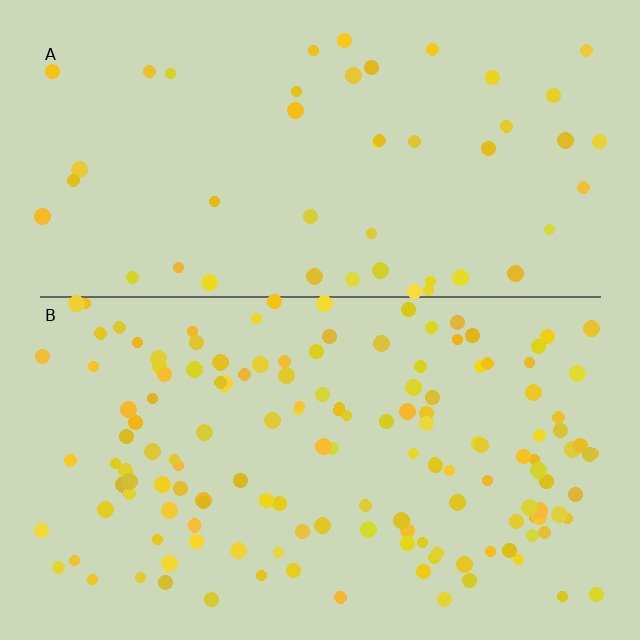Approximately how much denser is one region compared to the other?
Approximately 3.1× — region B over region A.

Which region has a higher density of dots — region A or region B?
B (the bottom).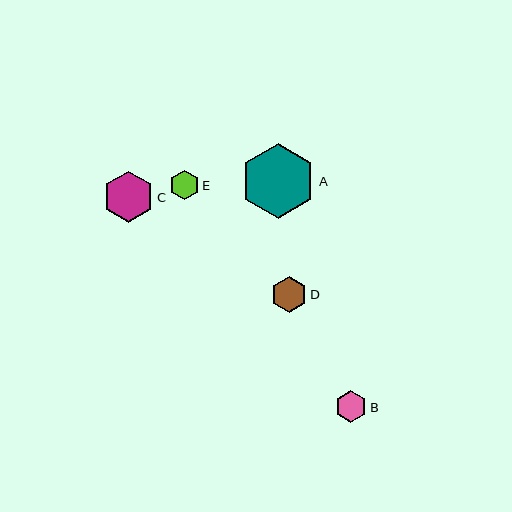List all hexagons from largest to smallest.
From largest to smallest: A, C, D, B, E.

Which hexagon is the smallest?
Hexagon E is the smallest with a size of approximately 29 pixels.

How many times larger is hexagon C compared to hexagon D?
Hexagon C is approximately 1.4 times the size of hexagon D.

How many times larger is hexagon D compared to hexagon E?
Hexagon D is approximately 1.2 times the size of hexagon E.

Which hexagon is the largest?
Hexagon A is the largest with a size of approximately 75 pixels.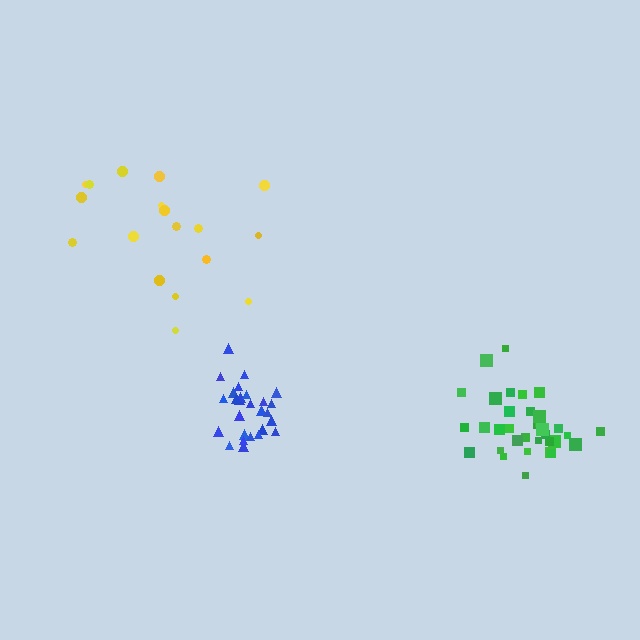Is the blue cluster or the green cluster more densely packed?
Blue.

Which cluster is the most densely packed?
Blue.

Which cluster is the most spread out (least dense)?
Yellow.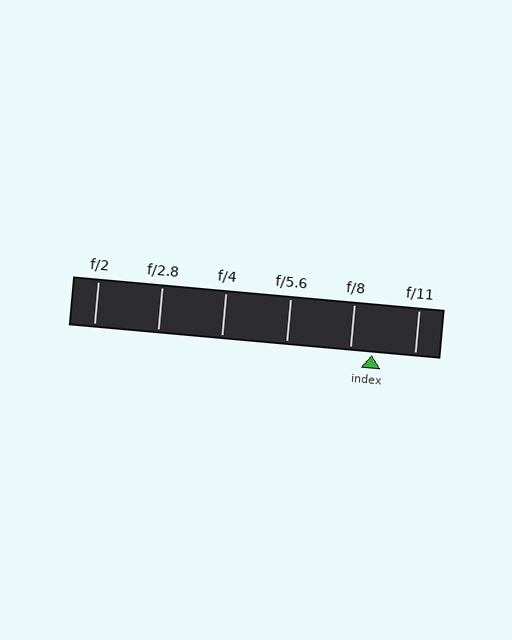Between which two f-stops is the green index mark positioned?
The index mark is between f/8 and f/11.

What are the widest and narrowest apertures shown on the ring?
The widest aperture shown is f/2 and the narrowest is f/11.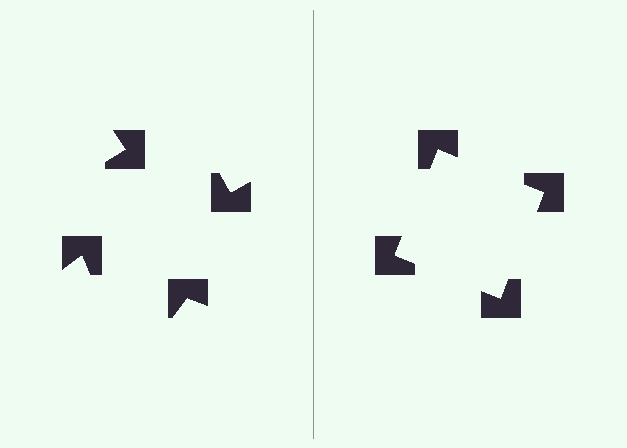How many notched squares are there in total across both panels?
8 — 4 on each side.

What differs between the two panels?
The notched squares are positioned identically on both sides; only the wedge orientations differ. On the right they align to a square; on the left they are misaligned.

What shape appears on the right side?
An illusory square.